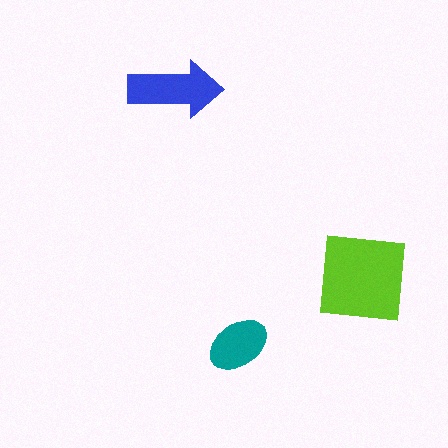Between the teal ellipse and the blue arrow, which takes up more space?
The blue arrow.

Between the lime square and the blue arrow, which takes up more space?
The lime square.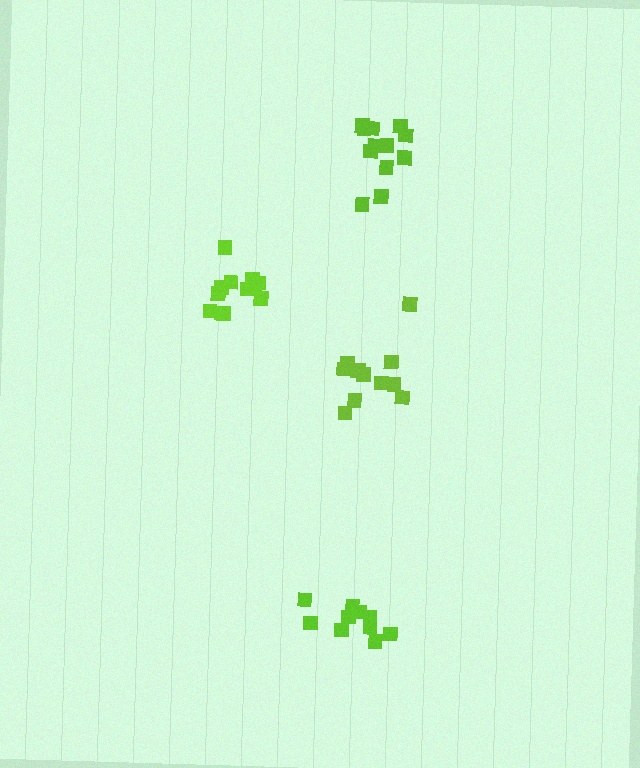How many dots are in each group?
Group 1: 12 dots, Group 2: 10 dots, Group 3: 11 dots, Group 4: 12 dots (45 total).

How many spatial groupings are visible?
There are 4 spatial groupings.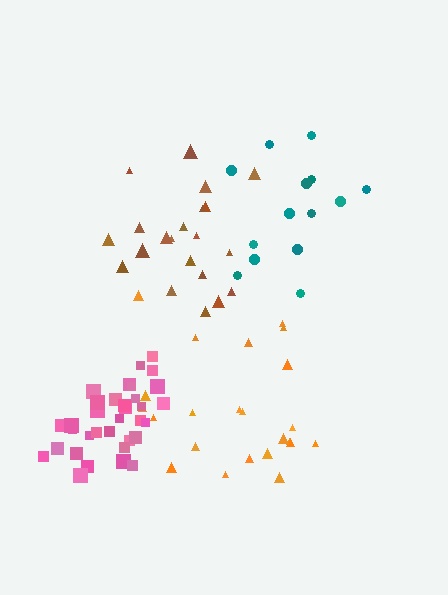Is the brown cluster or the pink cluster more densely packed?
Pink.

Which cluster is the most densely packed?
Pink.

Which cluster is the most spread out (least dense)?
Teal.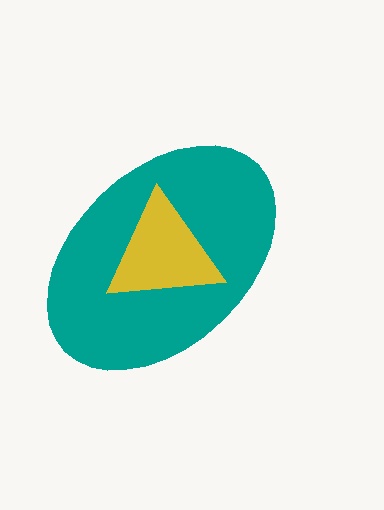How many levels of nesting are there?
2.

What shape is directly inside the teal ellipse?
The yellow triangle.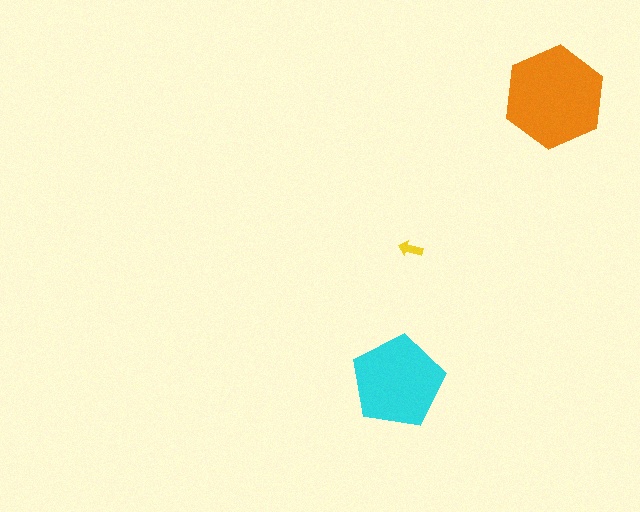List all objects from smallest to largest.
The yellow arrow, the cyan pentagon, the orange hexagon.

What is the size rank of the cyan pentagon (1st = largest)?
2nd.